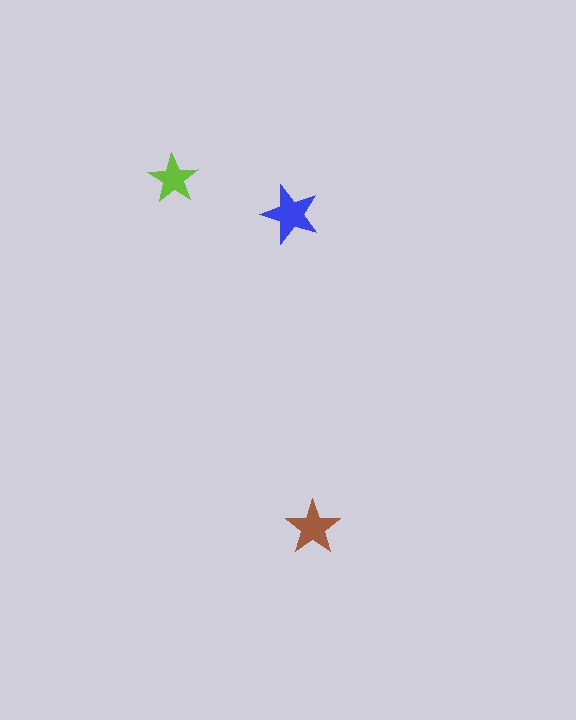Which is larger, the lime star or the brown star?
The brown one.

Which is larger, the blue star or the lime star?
The blue one.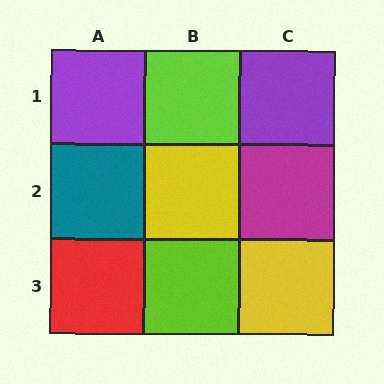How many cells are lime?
2 cells are lime.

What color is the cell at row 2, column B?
Yellow.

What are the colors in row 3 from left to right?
Red, lime, yellow.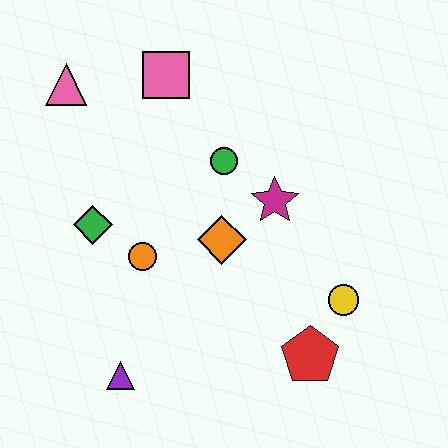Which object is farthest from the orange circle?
The yellow circle is farthest from the orange circle.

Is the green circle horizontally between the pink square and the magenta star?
Yes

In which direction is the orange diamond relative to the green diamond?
The orange diamond is to the right of the green diamond.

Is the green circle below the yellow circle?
No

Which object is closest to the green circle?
The magenta star is closest to the green circle.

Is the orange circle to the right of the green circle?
No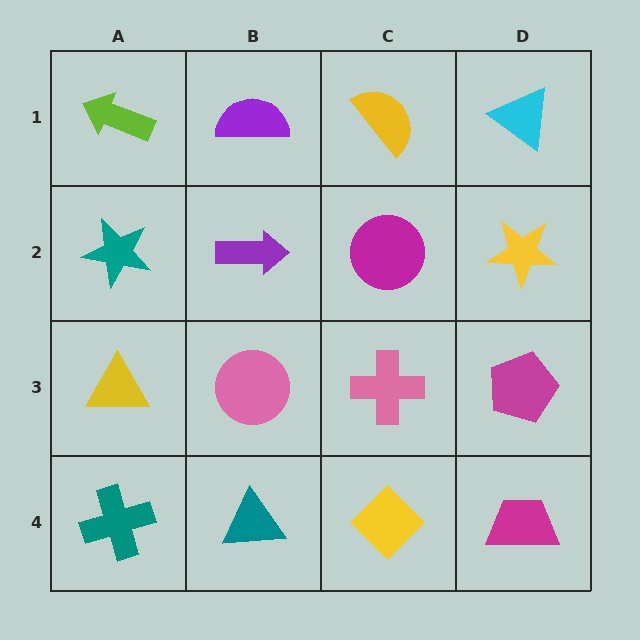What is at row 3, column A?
A yellow triangle.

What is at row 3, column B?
A pink circle.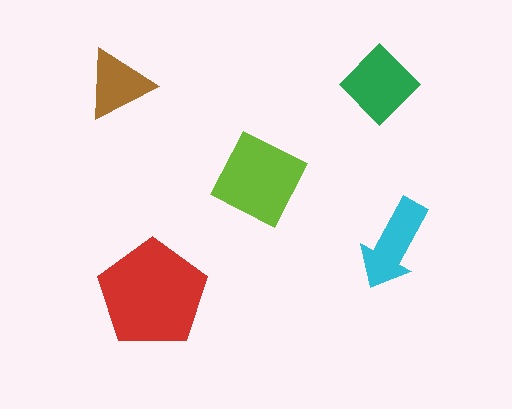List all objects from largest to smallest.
The red pentagon, the lime square, the green diamond, the cyan arrow, the brown triangle.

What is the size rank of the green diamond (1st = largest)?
3rd.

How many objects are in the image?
There are 5 objects in the image.